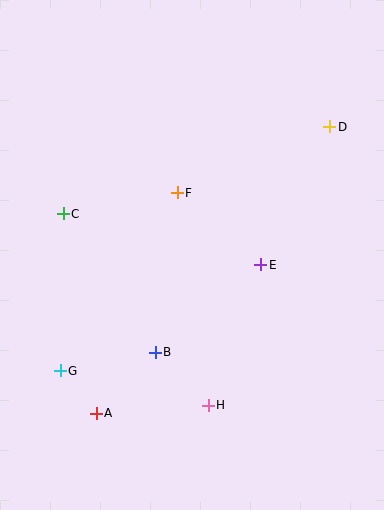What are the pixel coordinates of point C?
Point C is at (63, 214).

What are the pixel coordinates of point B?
Point B is at (155, 352).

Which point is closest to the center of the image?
Point F at (177, 193) is closest to the center.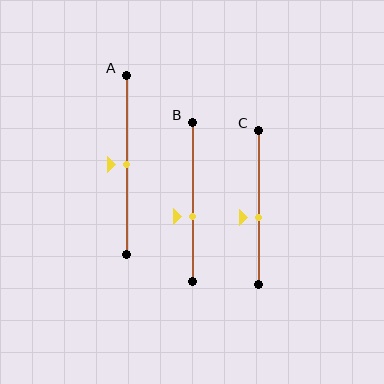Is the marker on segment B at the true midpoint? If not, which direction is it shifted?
No, the marker on segment B is shifted downward by about 9% of the segment length.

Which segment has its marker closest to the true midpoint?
Segment A has its marker closest to the true midpoint.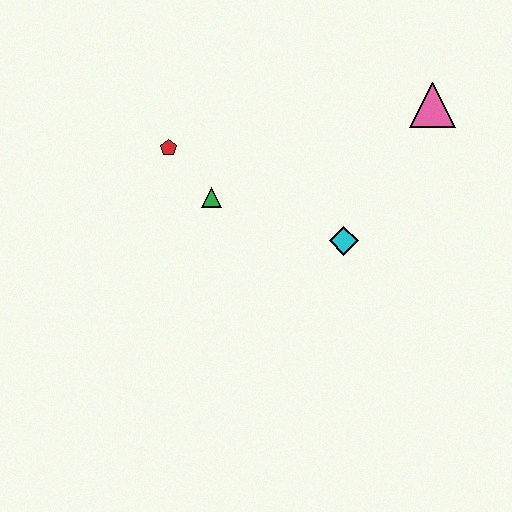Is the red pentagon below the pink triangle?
Yes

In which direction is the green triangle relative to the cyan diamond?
The green triangle is to the left of the cyan diamond.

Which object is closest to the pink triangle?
The cyan diamond is closest to the pink triangle.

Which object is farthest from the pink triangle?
The red pentagon is farthest from the pink triangle.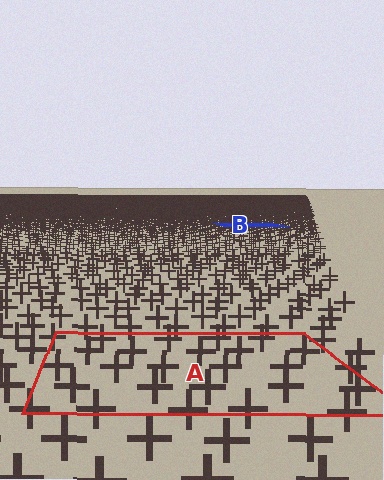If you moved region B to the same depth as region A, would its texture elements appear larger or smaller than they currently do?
They would appear larger. At a closer depth, the same texture elements are projected at a bigger on-screen size.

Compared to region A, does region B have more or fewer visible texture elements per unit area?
Region B has more texture elements per unit area — they are packed more densely because it is farther away.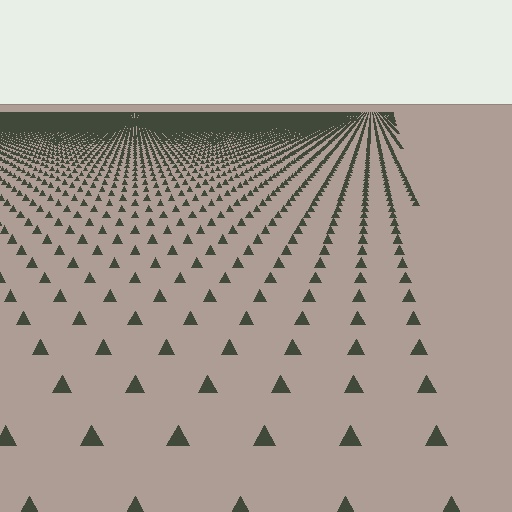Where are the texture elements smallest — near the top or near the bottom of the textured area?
Near the top.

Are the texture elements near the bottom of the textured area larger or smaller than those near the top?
Larger. Near the bottom, elements are closer to the viewer and appear at a bigger on-screen size.